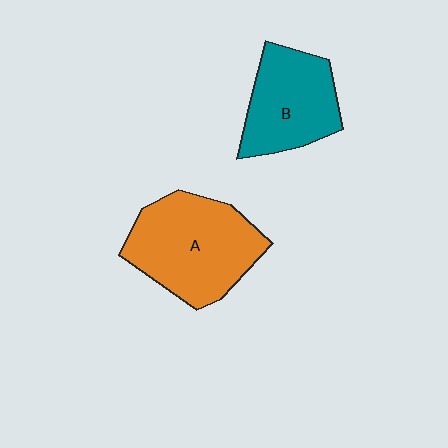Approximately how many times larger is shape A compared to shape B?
Approximately 1.3 times.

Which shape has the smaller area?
Shape B (teal).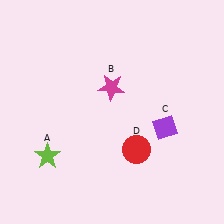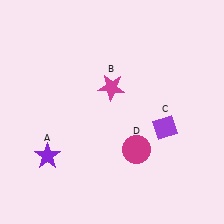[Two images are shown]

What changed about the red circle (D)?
In Image 1, D is red. In Image 2, it changed to magenta.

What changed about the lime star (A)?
In Image 1, A is lime. In Image 2, it changed to purple.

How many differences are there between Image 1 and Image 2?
There are 2 differences between the two images.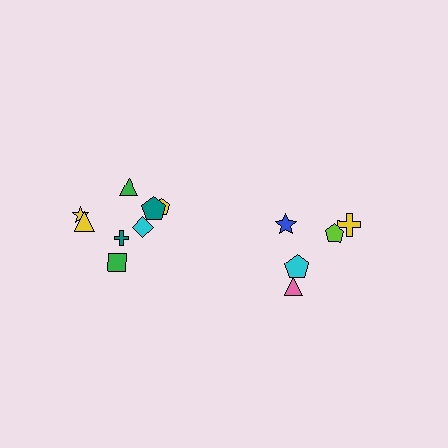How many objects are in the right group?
There are 5 objects.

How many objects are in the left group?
There are 8 objects.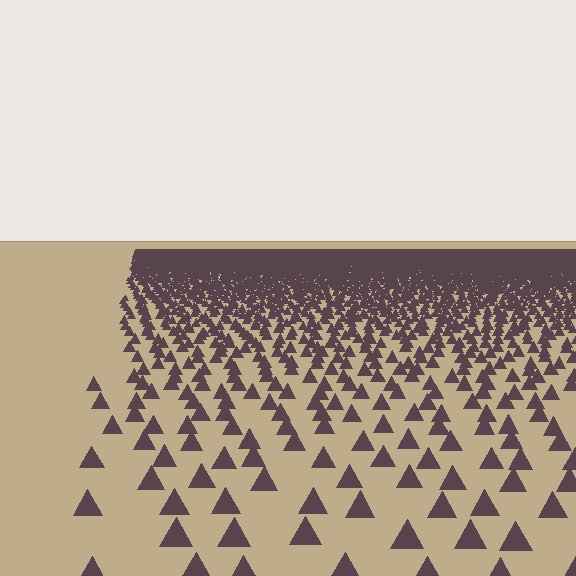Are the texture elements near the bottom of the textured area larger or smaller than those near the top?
Larger. Near the bottom, elements are closer to the viewer and appear at a bigger on-screen size.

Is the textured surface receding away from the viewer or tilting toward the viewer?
The surface is receding away from the viewer. Texture elements get smaller and denser toward the top.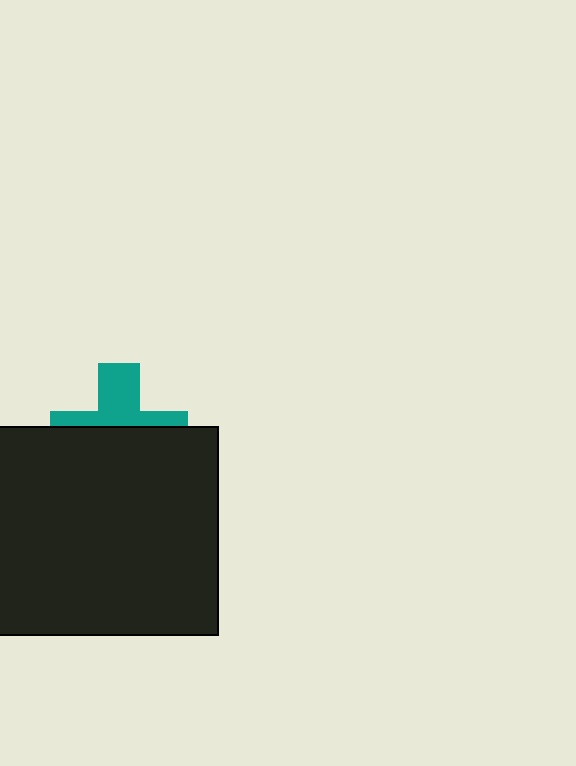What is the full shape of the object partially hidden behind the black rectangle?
The partially hidden object is a teal cross.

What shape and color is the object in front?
The object in front is a black rectangle.